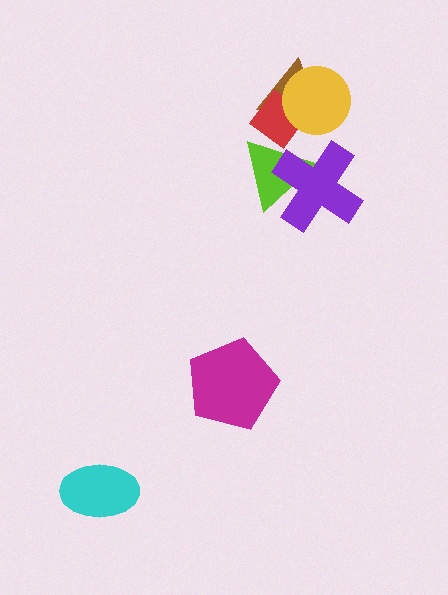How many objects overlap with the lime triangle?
2 objects overlap with the lime triangle.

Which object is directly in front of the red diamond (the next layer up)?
The lime triangle is directly in front of the red diamond.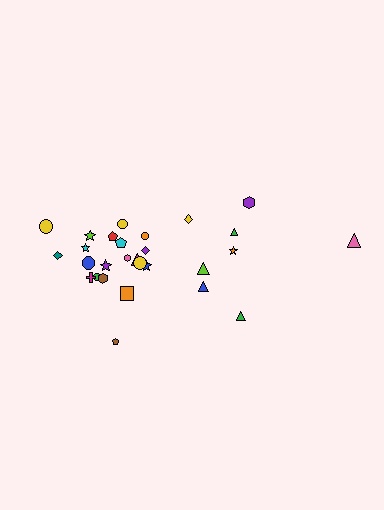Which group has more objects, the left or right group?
The left group.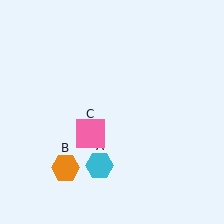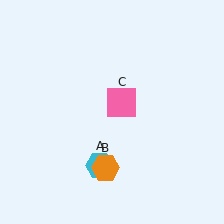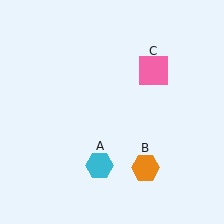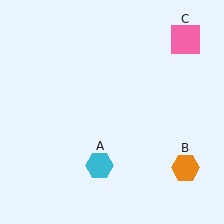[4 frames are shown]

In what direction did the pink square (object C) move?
The pink square (object C) moved up and to the right.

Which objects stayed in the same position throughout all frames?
Cyan hexagon (object A) remained stationary.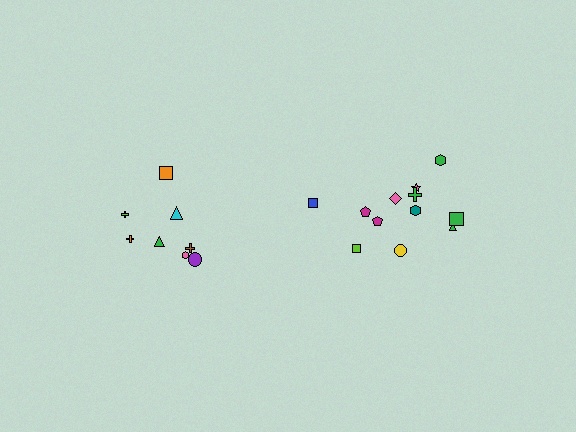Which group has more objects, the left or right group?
The right group.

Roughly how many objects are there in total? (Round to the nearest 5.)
Roughly 20 objects in total.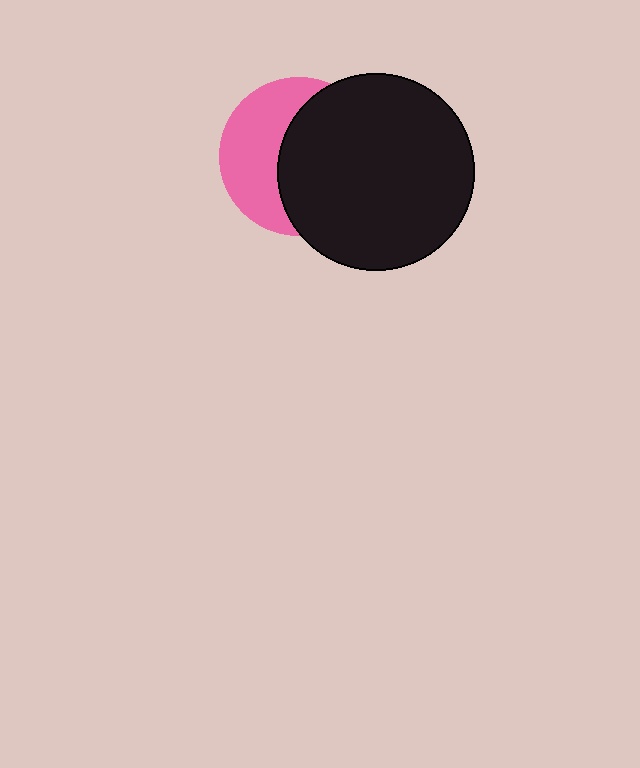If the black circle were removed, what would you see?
You would see the complete pink circle.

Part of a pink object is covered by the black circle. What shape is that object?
It is a circle.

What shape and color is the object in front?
The object in front is a black circle.